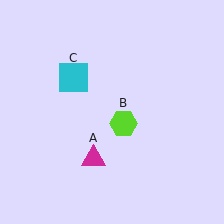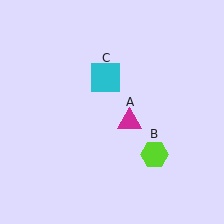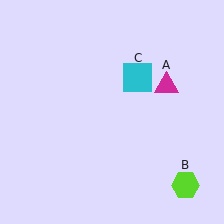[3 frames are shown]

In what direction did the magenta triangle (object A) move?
The magenta triangle (object A) moved up and to the right.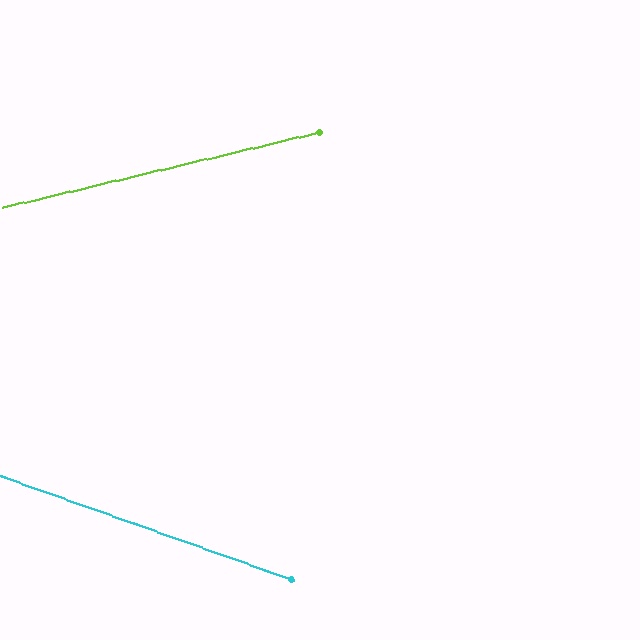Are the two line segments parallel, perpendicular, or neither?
Neither parallel nor perpendicular — they differ by about 33°.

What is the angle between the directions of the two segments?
Approximately 33 degrees.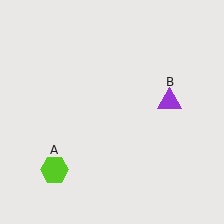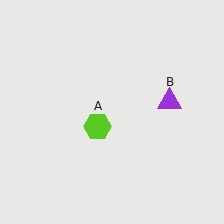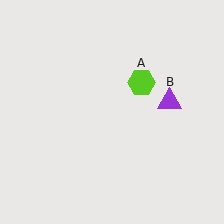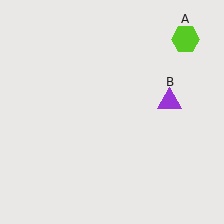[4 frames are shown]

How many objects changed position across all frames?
1 object changed position: lime hexagon (object A).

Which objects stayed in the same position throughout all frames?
Purple triangle (object B) remained stationary.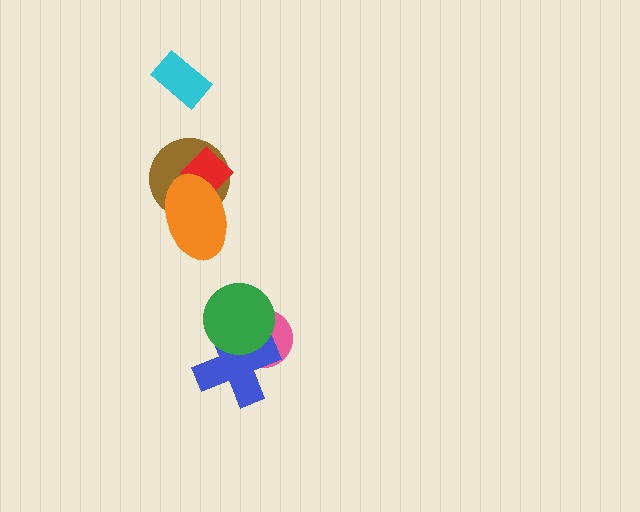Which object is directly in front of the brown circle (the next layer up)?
The red diamond is directly in front of the brown circle.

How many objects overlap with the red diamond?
2 objects overlap with the red diamond.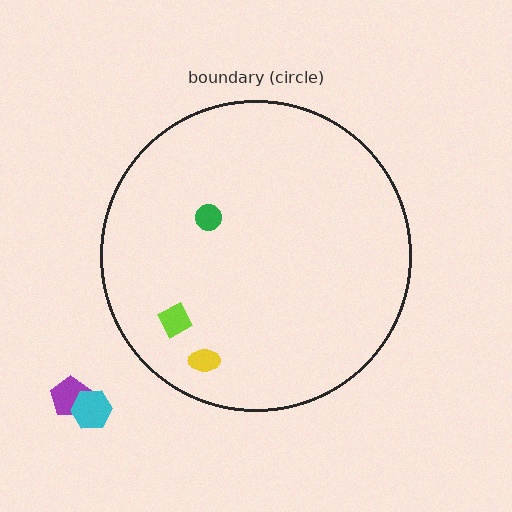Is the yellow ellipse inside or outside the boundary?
Inside.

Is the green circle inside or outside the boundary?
Inside.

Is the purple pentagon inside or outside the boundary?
Outside.